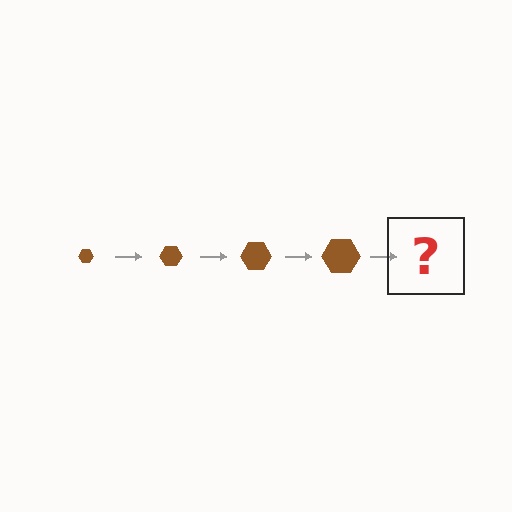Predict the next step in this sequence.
The next step is a brown hexagon, larger than the previous one.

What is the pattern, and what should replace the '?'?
The pattern is that the hexagon gets progressively larger each step. The '?' should be a brown hexagon, larger than the previous one.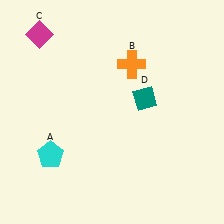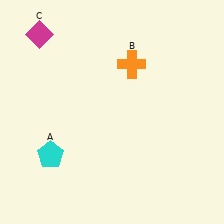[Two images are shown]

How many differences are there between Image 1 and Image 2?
There is 1 difference between the two images.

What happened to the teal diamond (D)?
The teal diamond (D) was removed in Image 2. It was in the top-right area of Image 1.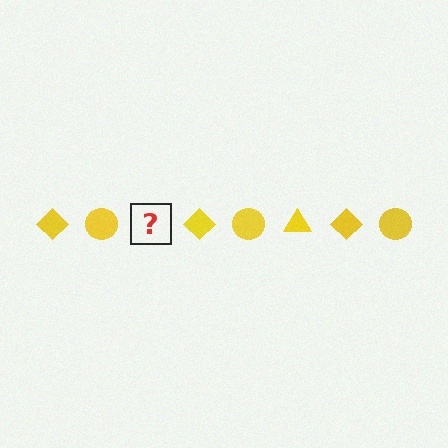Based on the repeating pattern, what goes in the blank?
The blank should be a yellow triangle.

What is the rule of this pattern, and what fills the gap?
The rule is that the pattern cycles through diamond, circle, triangle shapes in yellow. The gap should be filled with a yellow triangle.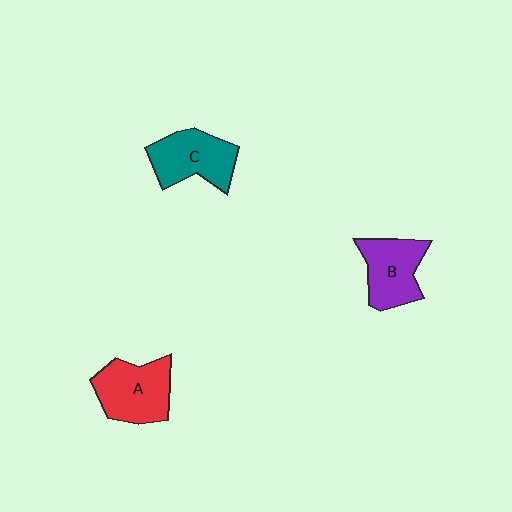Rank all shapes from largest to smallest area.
From largest to smallest: A (red), C (teal), B (purple).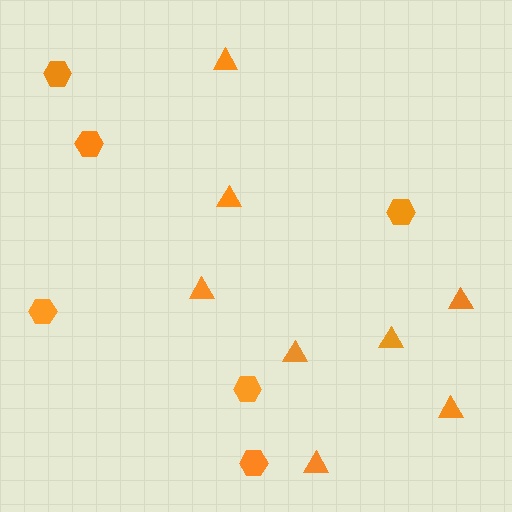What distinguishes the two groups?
There are 2 groups: one group of triangles (8) and one group of hexagons (6).